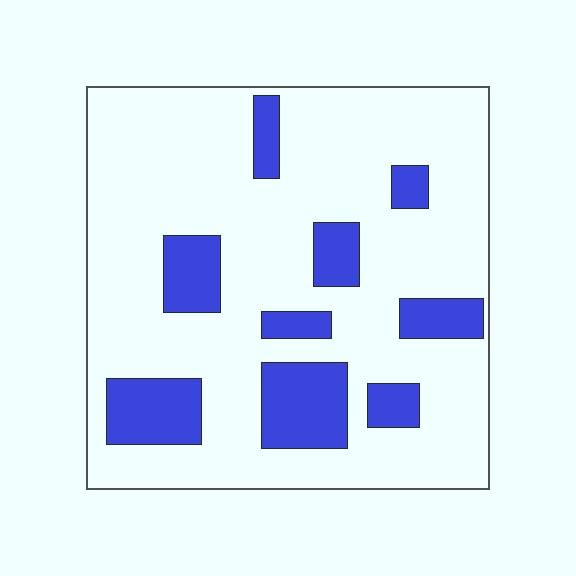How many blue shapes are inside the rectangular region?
9.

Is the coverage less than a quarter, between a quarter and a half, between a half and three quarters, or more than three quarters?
Less than a quarter.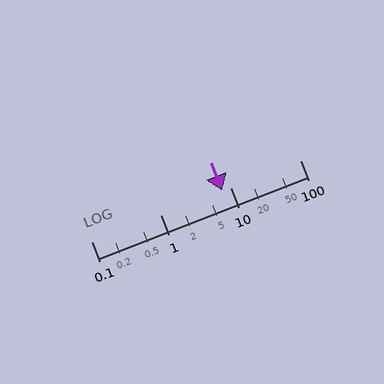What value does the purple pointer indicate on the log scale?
The pointer indicates approximately 7.6.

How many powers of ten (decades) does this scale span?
The scale spans 3 decades, from 0.1 to 100.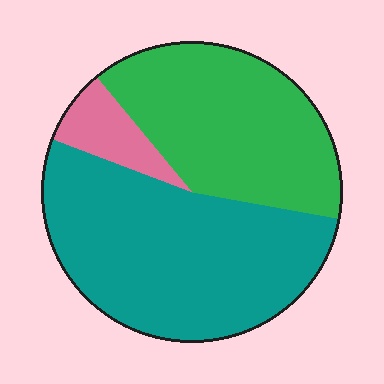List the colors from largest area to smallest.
From largest to smallest: teal, green, pink.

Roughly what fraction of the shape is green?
Green takes up between a third and a half of the shape.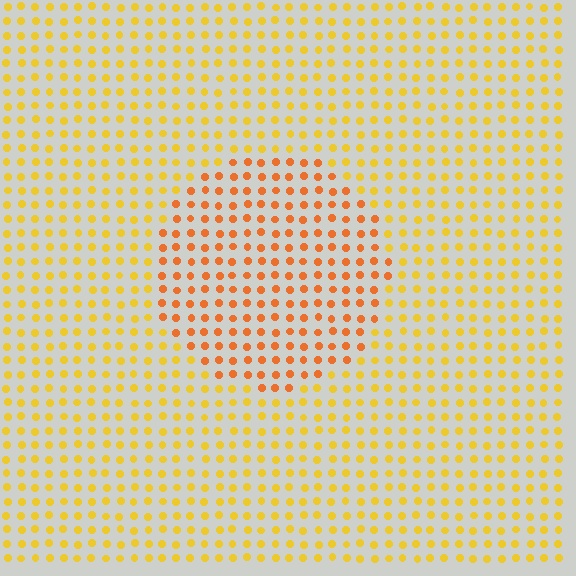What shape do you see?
I see a circle.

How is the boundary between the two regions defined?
The boundary is defined purely by a slight shift in hue (about 28 degrees). Spacing, size, and orientation are identical on both sides.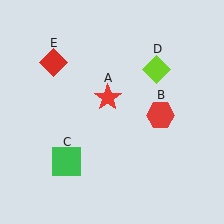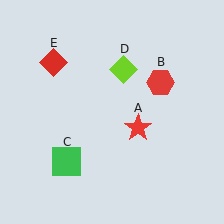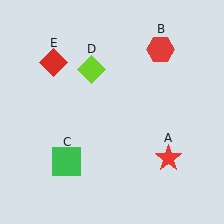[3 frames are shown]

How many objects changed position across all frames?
3 objects changed position: red star (object A), red hexagon (object B), lime diamond (object D).